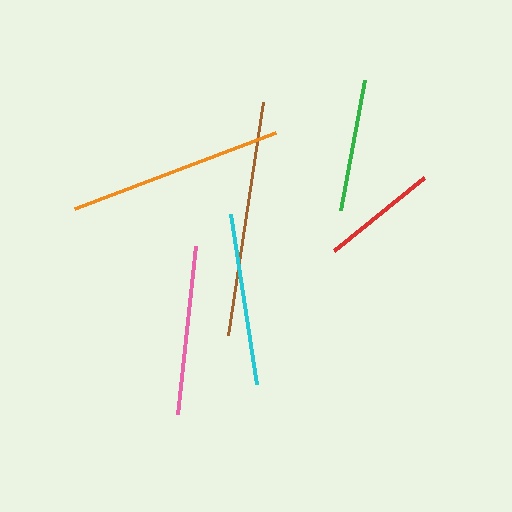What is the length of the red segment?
The red segment is approximately 115 pixels long.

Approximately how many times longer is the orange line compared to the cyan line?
The orange line is approximately 1.2 times the length of the cyan line.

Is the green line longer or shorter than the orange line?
The orange line is longer than the green line.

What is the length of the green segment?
The green segment is approximately 132 pixels long.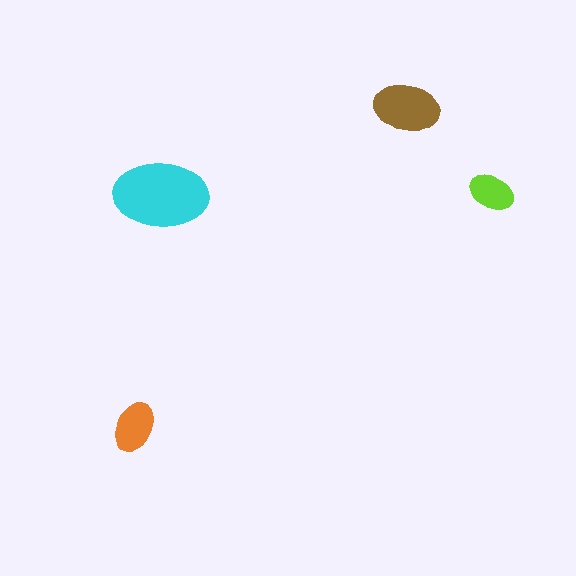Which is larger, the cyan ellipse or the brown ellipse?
The cyan one.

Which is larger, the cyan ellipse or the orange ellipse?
The cyan one.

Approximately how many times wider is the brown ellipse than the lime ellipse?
About 1.5 times wider.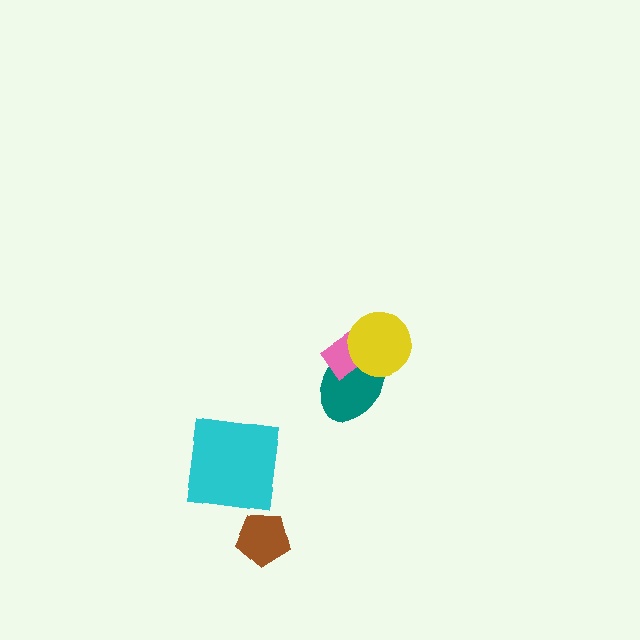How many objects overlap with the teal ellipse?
2 objects overlap with the teal ellipse.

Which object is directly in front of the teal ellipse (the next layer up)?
The pink rectangle is directly in front of the teal ellipse.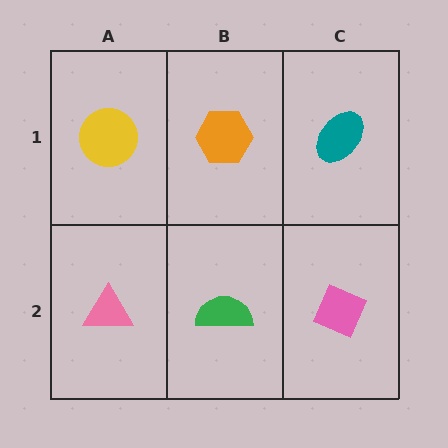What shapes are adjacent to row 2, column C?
A teal ellipse (row 1, column C), a green semicircle (row 2, column B).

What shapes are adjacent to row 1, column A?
A pink triangle (row 2, column A), an orange hexagon (row 1, column B).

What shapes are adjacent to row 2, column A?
A yellow circle (row 1, column A), a green semicircle (row 2, column B).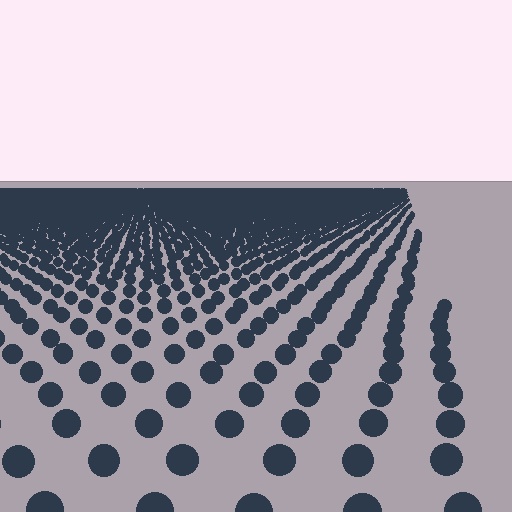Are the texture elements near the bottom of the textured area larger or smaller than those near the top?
Larger. Near the bottom, elements are closer to the viewer and appear at a bigger on-screen size.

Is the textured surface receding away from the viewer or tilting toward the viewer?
The surface is receding away from the viewer. Texture elements get smaller and denser toward the top.